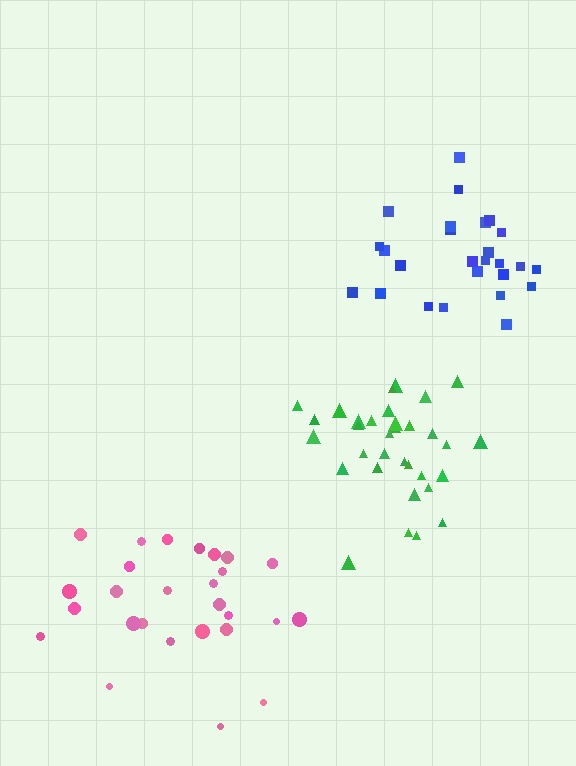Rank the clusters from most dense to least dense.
blue, green, pink.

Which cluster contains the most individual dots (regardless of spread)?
Green (33).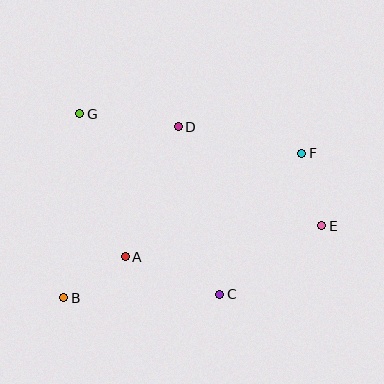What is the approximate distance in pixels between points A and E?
The distance between A and E is approximately 199 pixels.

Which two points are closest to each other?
Points A and B are closest to each other.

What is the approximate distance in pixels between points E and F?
The distance between E and F is approximately 75 pixels.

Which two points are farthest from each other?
Points B and F are farthest from each other.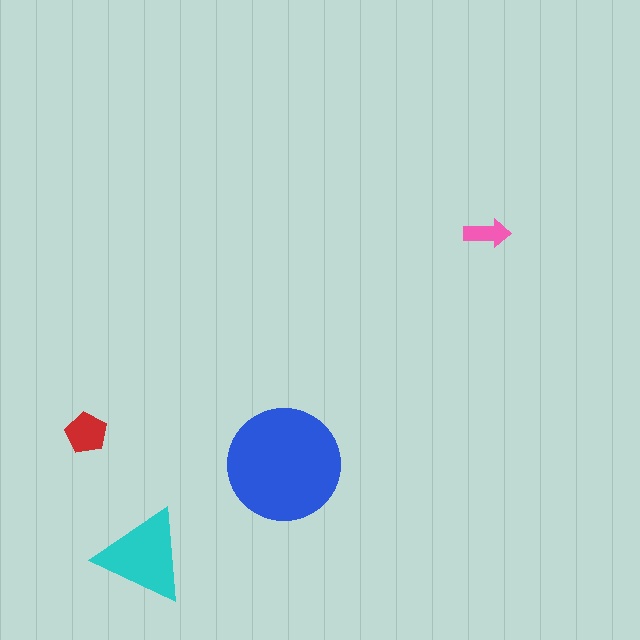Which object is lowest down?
The cyan triangle is bottommost.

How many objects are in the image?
There are 4 objects in the image.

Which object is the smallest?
The pink arrow.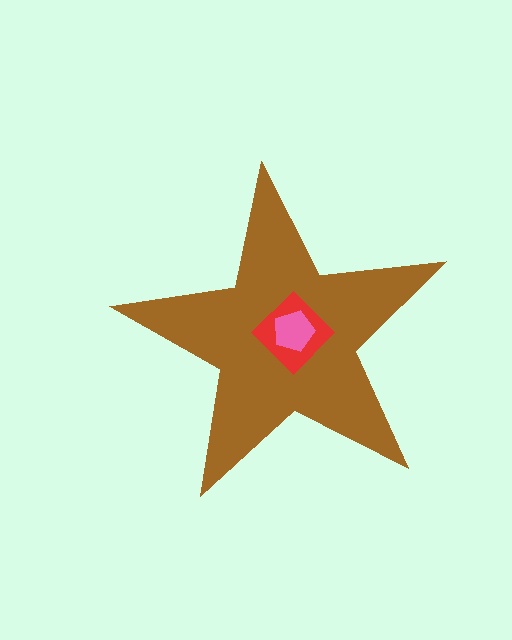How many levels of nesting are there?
3.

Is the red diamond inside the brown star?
Yes.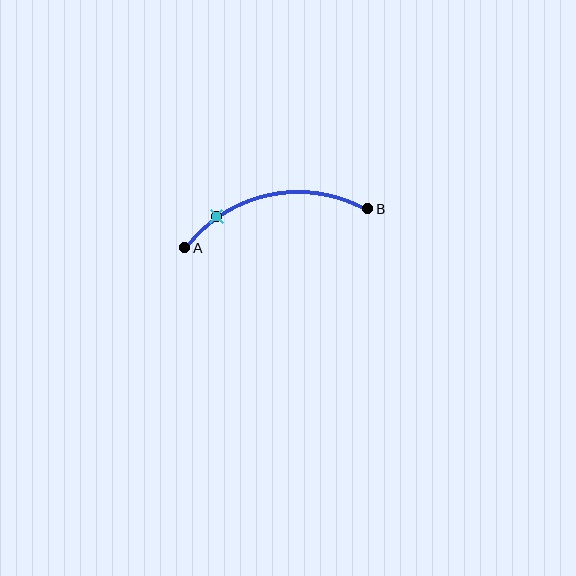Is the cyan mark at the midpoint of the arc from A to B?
No. The cyan mark lies on the arc but is closer to endpoint A. The arc midpoint would be at the point on the curve equidistant along the arc from both A and B.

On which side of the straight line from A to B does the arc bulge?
The arc bulges above the straight line connecting A and B.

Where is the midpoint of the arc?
The arc midpoint is the point on the curve farthest from the straight line joining A and B. It sits above that line.